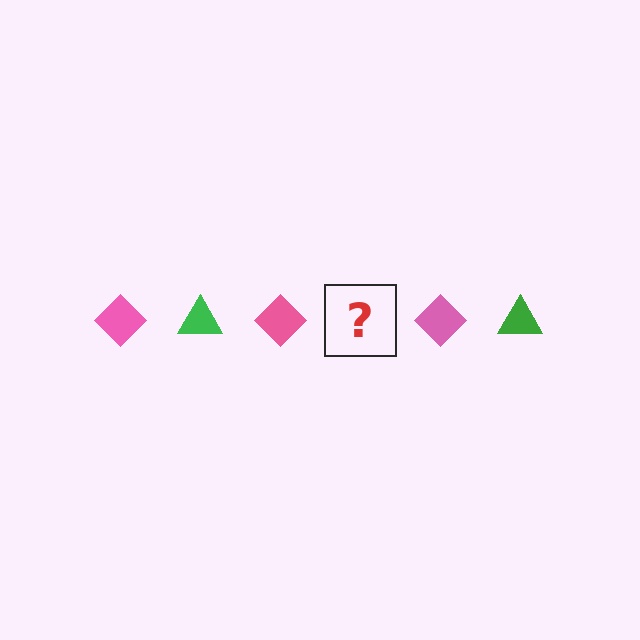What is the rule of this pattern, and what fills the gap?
The rule is that the pattern alternates between pink diamond and green triangle. The gap should be filled with a green triangle.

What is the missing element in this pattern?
The missing element is a green triangle.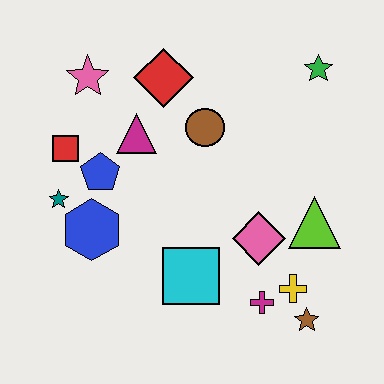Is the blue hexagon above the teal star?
No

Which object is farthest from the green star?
The teal star is farthest from the green star.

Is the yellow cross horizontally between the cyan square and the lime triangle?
Yes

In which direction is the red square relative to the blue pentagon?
The red square is to the left of the blue pentagon.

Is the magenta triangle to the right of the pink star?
Yes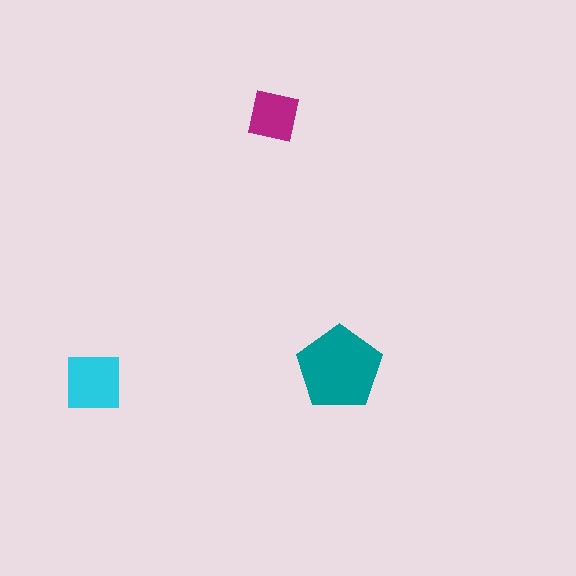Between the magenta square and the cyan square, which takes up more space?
The cyan square.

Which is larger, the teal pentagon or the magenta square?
The teal pentagon.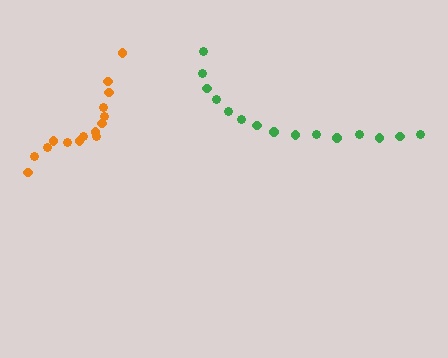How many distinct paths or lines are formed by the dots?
There are 2 distinct paths.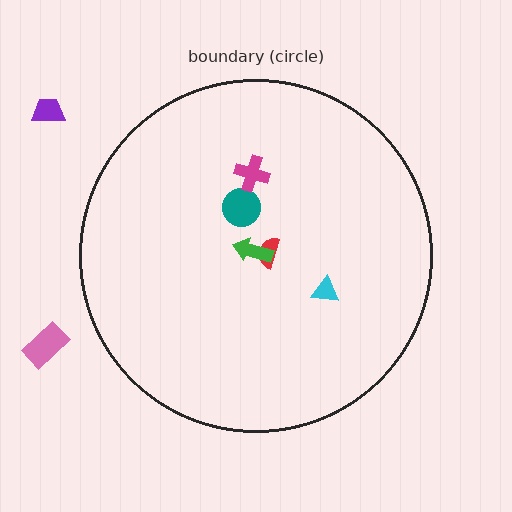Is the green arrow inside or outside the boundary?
Inside.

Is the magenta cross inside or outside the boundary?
Inside.